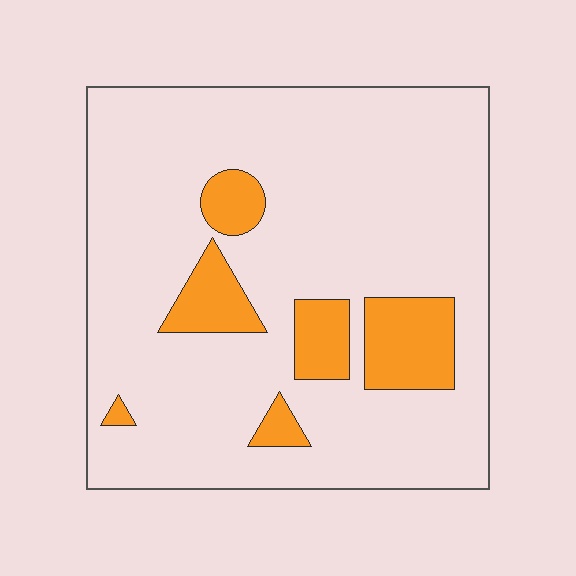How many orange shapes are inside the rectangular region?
6.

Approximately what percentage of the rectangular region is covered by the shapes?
Approximately 15%.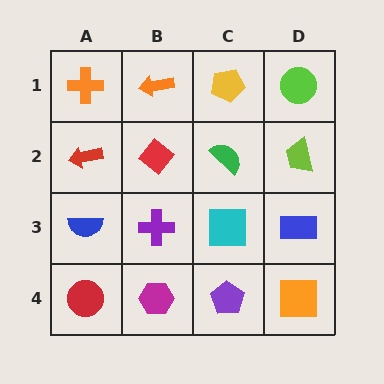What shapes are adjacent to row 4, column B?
A purple cross (row 3, column B), a red circle (row 4, column A), a purple pentagon (row 4, column C).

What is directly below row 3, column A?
A red circle.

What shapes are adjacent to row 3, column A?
A red arrow (row 2, column A), a red circle (row 4, column A), a purple cross (row 3, column B).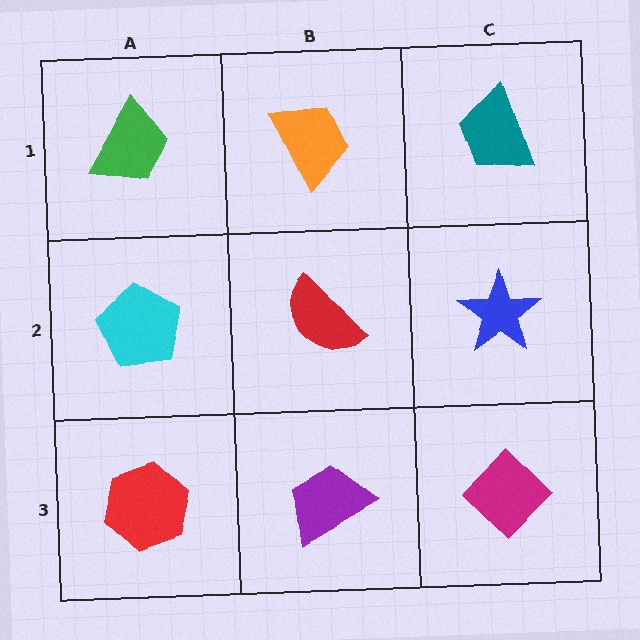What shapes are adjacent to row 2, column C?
A teal trapezoid (row 1, column C), a magenta diamond (row 3, column C), a red semicircle (row 2, column B).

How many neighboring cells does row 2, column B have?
4.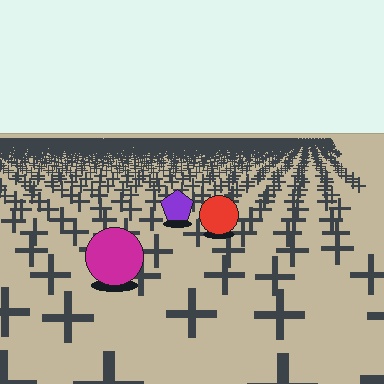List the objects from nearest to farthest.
From nearest to farthest: the magenta circle, the red circle, the purple pentagon.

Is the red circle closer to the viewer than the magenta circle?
No. The magenta circle is closer — you can tell from the texture gradient: the ground texture is coarser near it.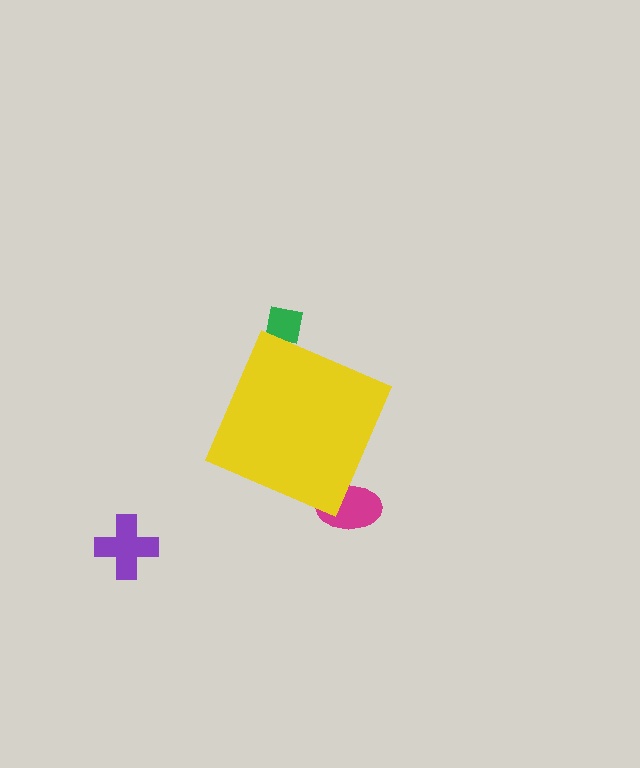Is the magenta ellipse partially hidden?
Yes, the magenta ellipse is partially hidden behind the yellow diamond.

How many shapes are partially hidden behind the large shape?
2 shapes are partially hidden.